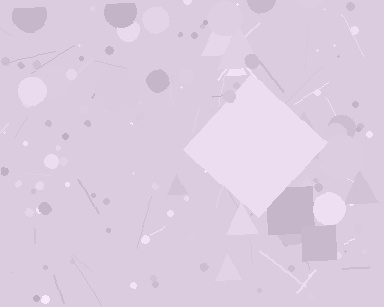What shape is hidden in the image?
A diamond is hidden in the image.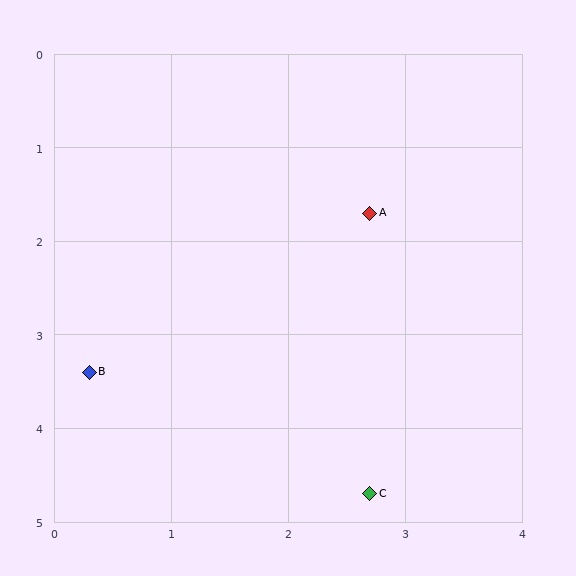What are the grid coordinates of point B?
Point B is at approximately (0.3, 3.4).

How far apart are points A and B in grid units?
Points A and B are about 2.9 grid units apart.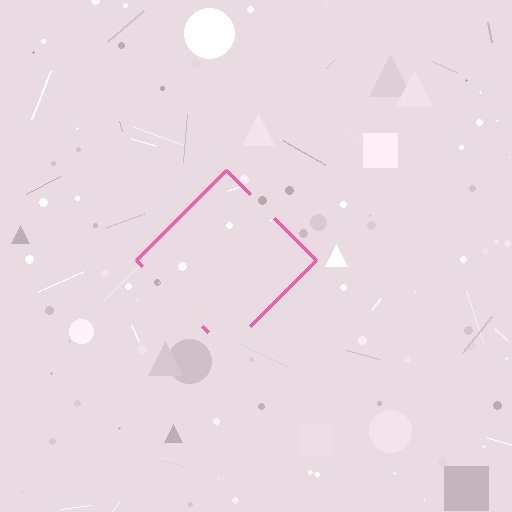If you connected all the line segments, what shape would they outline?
They would outline a diamond.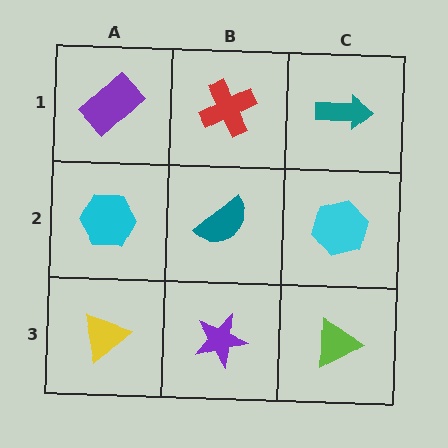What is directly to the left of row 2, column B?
A cyan hexagon.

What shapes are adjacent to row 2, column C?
A teal arrow (row 1, column C), a lime triangle (row 3, column C), a teal semicircle (row 2, column B).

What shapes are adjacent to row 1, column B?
A teal semicircle (row 2, column B), a purple rectangle (row 1, column A), a teal arrow (row 1, column C).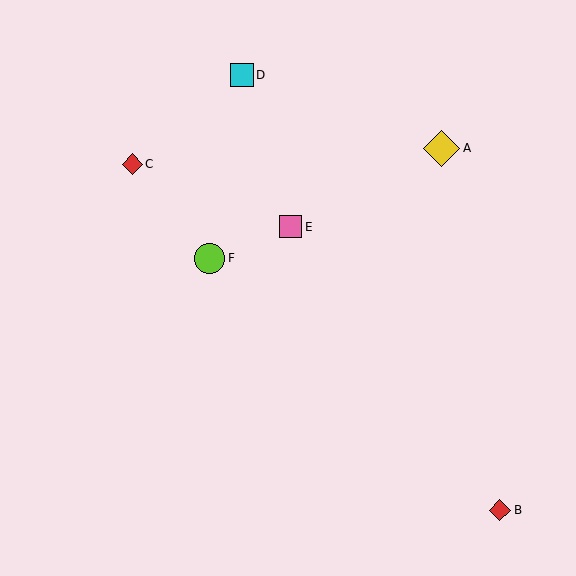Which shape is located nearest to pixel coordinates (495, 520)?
The red diamond (labeled B) at (500, 510) is nearest to that location.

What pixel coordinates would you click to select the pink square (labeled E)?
Click at (291, 227) to select the pink square E.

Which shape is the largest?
The yellow diamond (labeled A) is the largest.